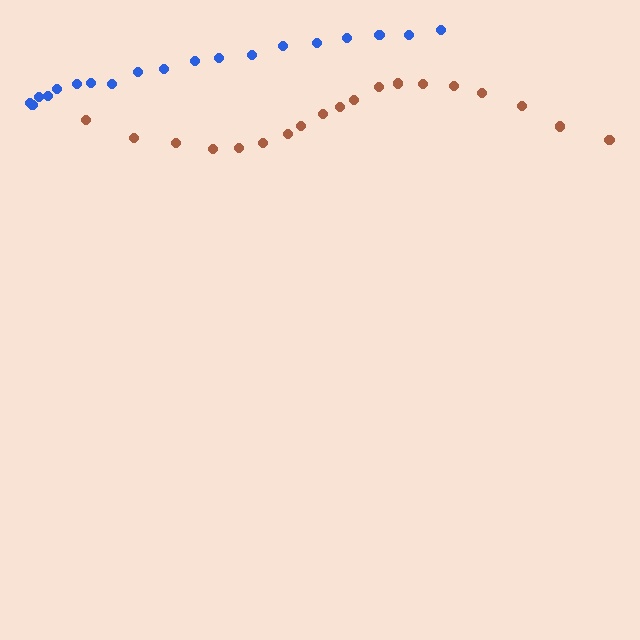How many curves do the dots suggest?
There are 2 distinct paths.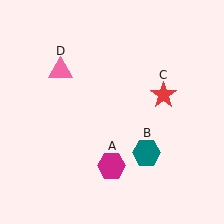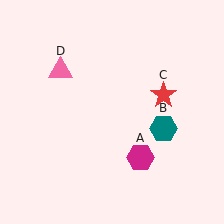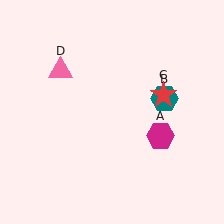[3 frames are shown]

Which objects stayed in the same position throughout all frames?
Red star (object C) and pink triangle (object D) remained stationary.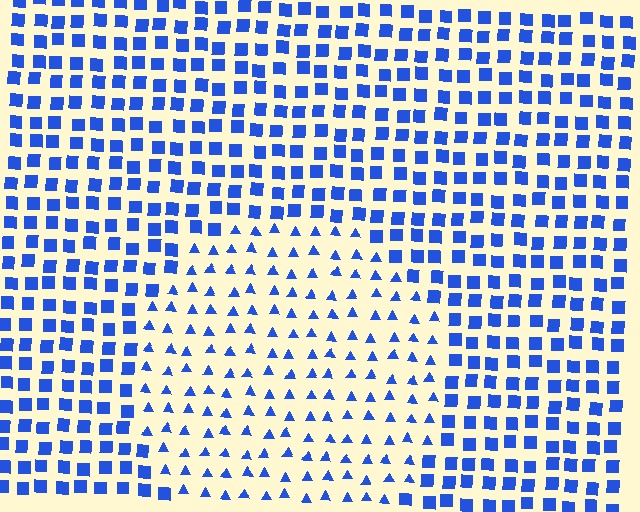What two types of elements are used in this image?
The image uses triangles inside the circle region and squares outside it.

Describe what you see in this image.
The image is filled with small blue elements arranged in a uniform grid. A circle-shaped region contains triangles, while the surrounding area contains squares. The boundary is defined purely by the change in element shape.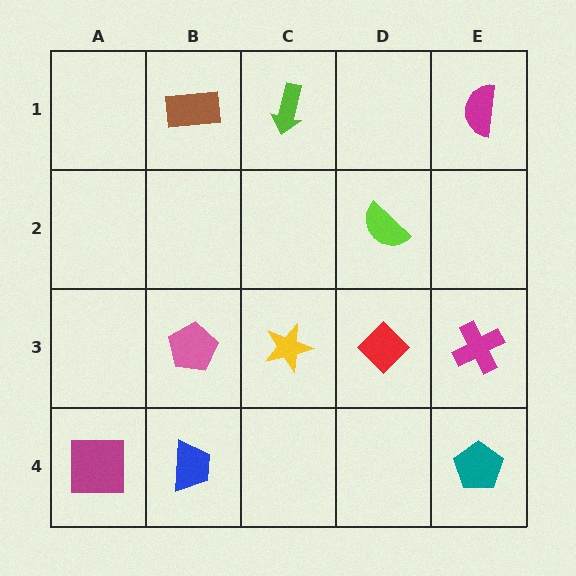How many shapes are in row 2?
1 shape.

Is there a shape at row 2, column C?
No, that cell is empty.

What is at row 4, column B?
A blue trapezoid.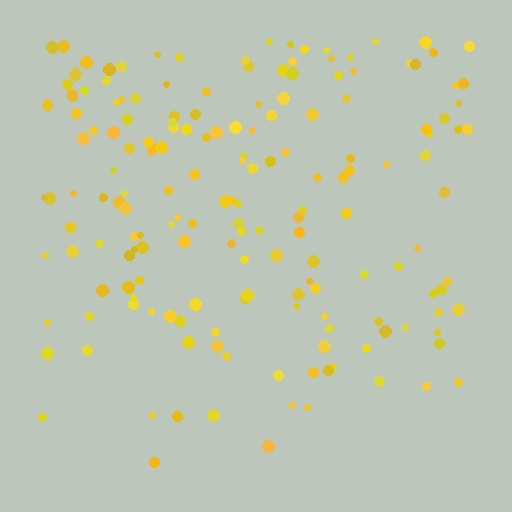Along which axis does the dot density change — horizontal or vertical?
Vertical.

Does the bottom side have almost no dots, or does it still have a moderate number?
Still a moderate number, just noticeably fewer than the top.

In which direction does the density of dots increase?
From bottom to top, with the top side densest.